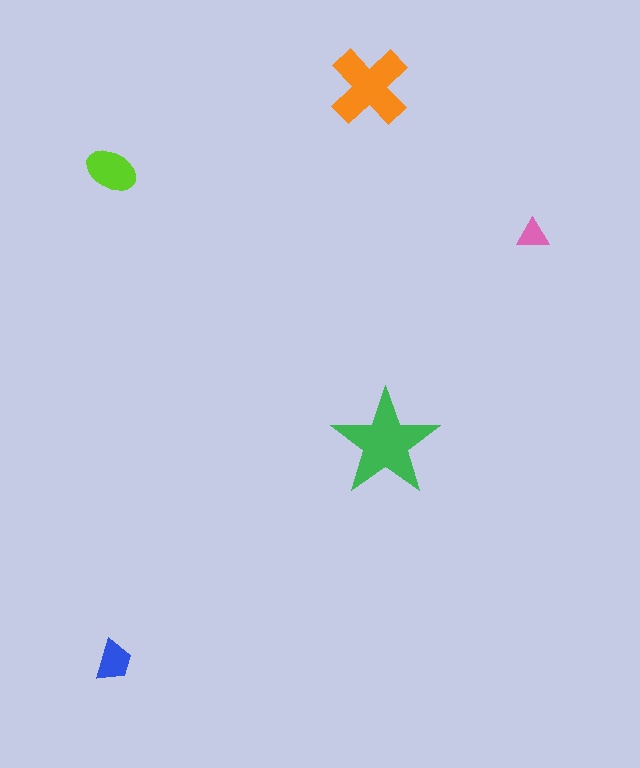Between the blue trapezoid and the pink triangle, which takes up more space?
The blue trapezoid.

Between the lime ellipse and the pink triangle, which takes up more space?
The lime ellipse.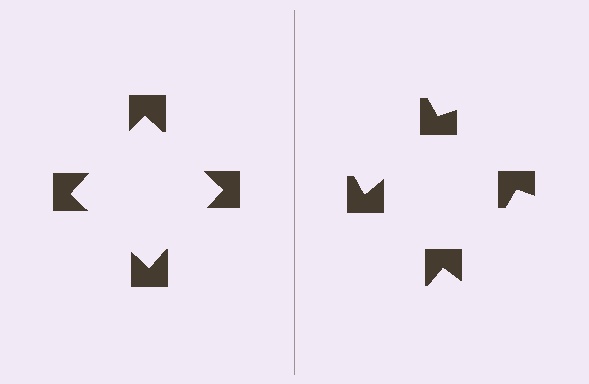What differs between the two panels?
The notched squares are positioned identically on both sides; only the wedge orientations differ. On the left they align to a square; on the right they are misaligned.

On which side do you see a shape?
An illusory square appears on the left side. On the right side the wedge cuts are rotated, so no coherent shape forms.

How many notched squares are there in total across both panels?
8 — 4 on each side.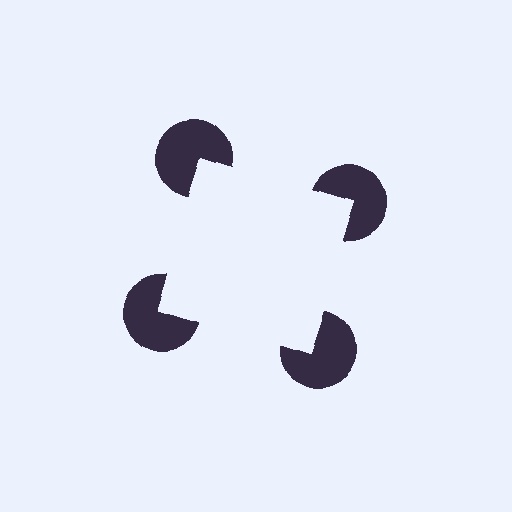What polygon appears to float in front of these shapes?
An illusory square — its edges are inferred from the aligned wedge cuts in the pac-man discs, not physically drawn.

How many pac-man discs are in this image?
There are 4 — one at each vertex of the illusory square.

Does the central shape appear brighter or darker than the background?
It typically appears slightly brighter than the background, even though no actual brightness change is drawn.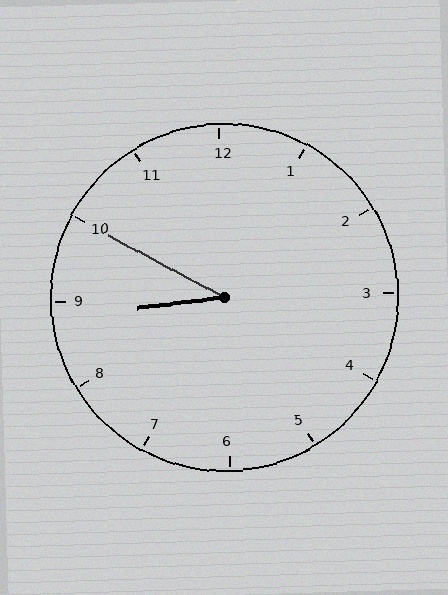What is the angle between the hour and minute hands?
Approximately 35 degrees.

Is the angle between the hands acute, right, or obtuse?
It is acute.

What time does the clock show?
8:50.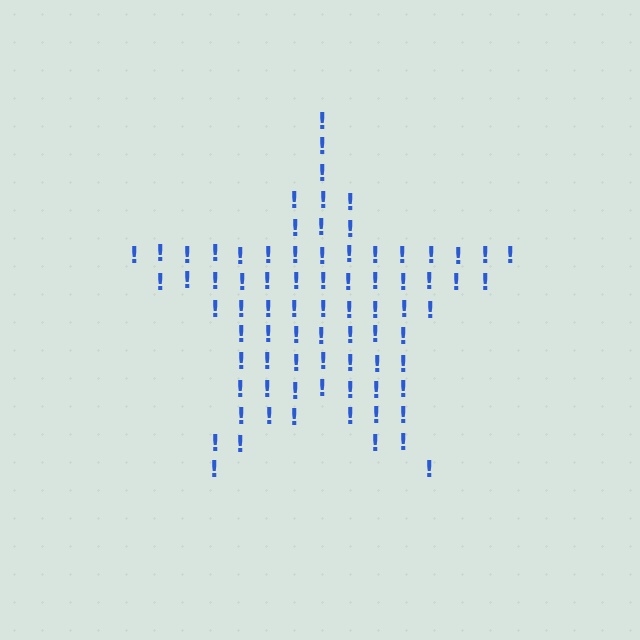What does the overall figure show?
The overall figure shows a star.